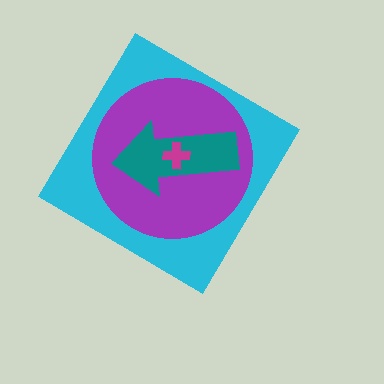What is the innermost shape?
The magenta cross.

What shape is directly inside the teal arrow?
The magenta cross.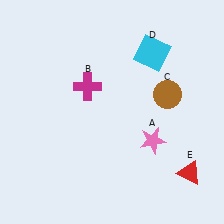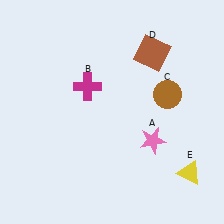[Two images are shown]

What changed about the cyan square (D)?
In Image 1, D is cyan. In Image 2, it changed to brown.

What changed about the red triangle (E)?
In Image 1, E is red. In Image 2, it changed to yellow.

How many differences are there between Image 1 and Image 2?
There are 2 differences between the two images.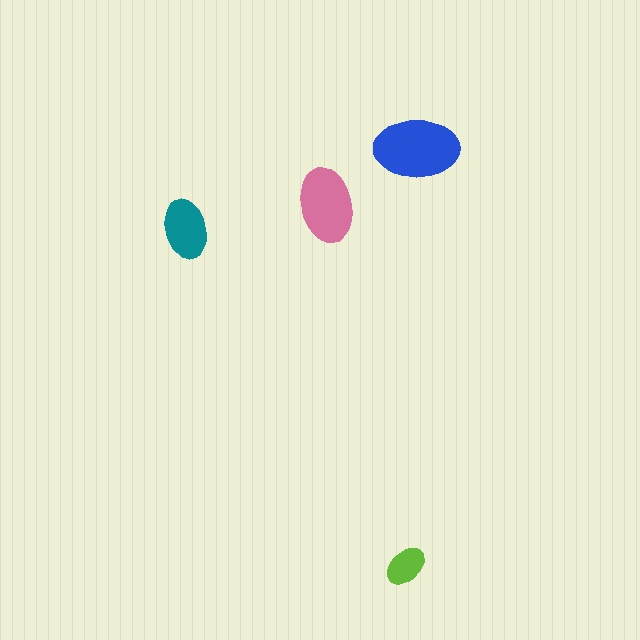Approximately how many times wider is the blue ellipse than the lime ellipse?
About 2 times wider.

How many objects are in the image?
There are 4 objects in the image.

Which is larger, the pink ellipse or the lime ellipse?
The pink one.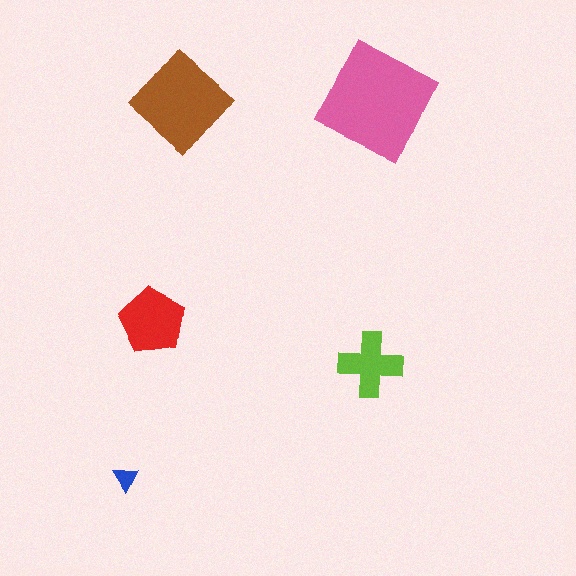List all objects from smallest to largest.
The blue triangle, the lime cross, the red pentagon, the brown diamond, the pink diamond.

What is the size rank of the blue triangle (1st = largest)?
5th.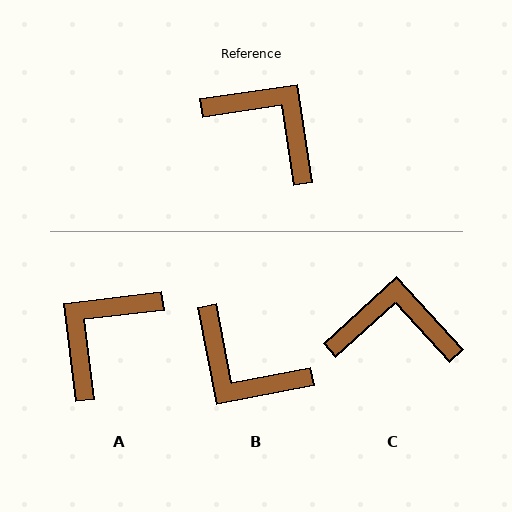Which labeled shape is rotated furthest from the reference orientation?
B, about 177 degrees away.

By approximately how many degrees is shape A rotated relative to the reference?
Approximately 89 degrees counter-clockwise.